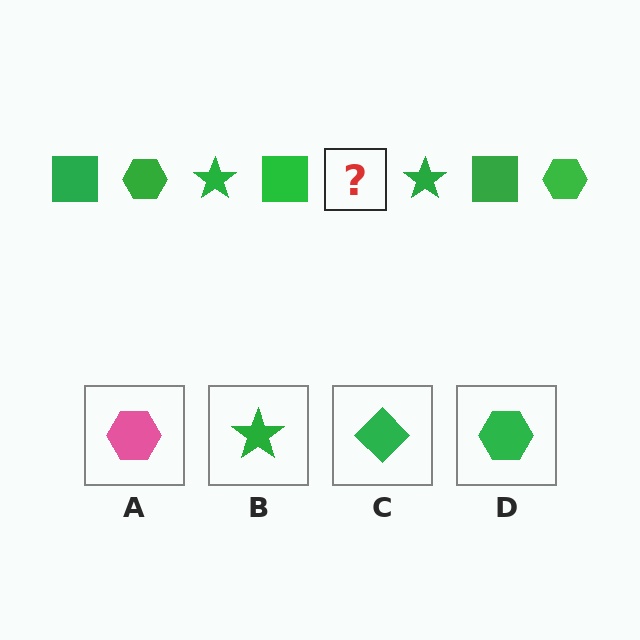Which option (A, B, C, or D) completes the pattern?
D.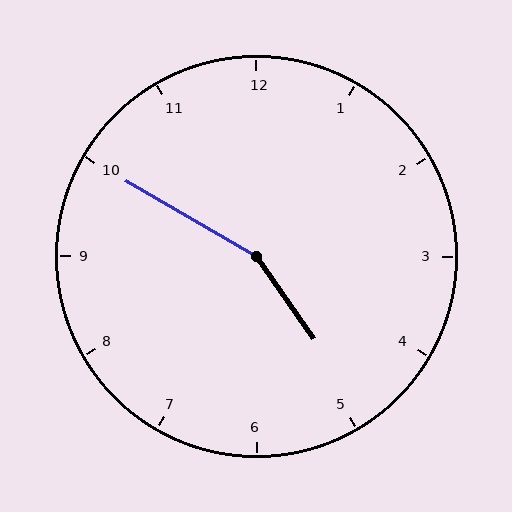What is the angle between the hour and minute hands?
Approximately 155 degrees.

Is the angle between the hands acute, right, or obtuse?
It is obtuse.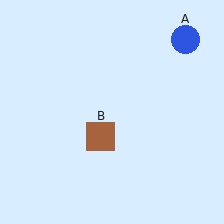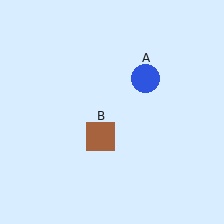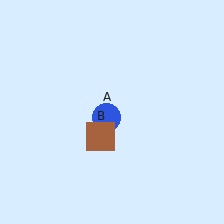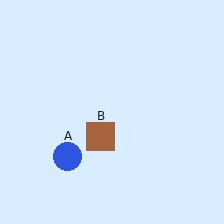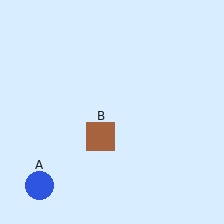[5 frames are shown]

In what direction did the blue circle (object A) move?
The blue circle (object A) moved down and to the left.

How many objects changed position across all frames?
1 object changed position: blue circle (object A).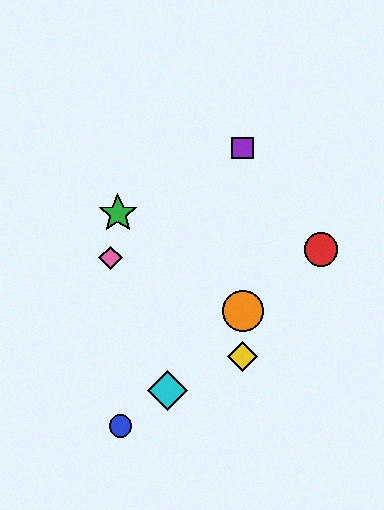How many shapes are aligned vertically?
3 shapes (the yellow diamond, the purple square, the orange circle) are aligned vertically.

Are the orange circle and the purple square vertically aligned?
Yes, both are at x≈243.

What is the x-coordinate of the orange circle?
The orange circle is at x≈243.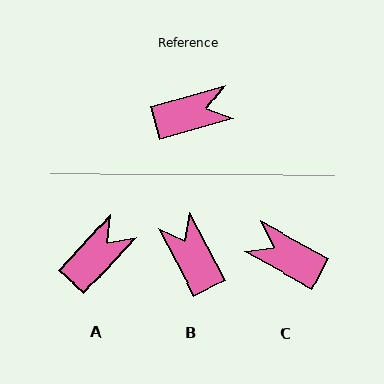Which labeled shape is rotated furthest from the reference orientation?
C, about 136 degrees away.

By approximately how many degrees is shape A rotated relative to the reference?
Approximately 32 degrees counter-clockwise.